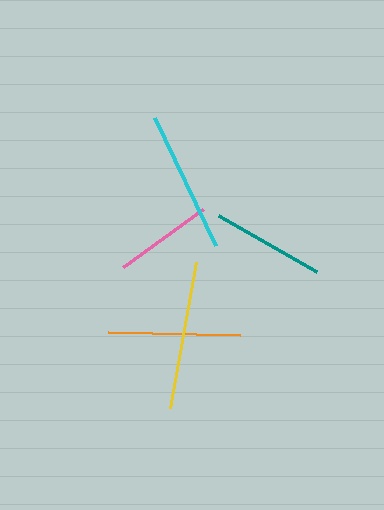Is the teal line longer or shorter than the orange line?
The orange line is longer than the teal line.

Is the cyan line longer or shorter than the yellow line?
The yellow line is longer than the cyan line.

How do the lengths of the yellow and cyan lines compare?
The yellow and cyan lines are approximately the same length.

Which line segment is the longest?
The yellow line is the longest at approximately 149 pixels.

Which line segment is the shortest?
The pink line is the shortest at approximately 99 pixels.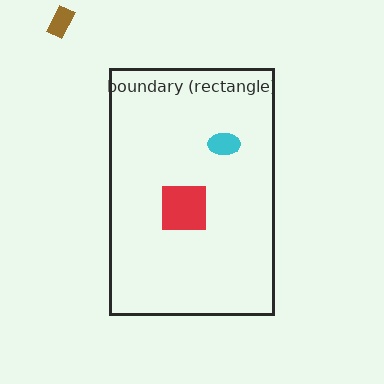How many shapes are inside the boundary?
2 inside, 1 outside.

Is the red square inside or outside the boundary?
Inside.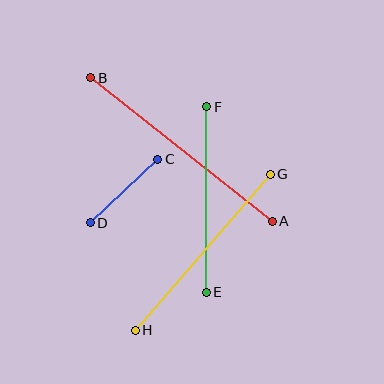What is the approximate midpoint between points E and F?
The midpoint is at approximately (207, 200) pixels.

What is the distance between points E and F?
The distance is approximately 186 pixels.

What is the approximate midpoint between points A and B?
The midpoint is at approximately (182, 150) pixels.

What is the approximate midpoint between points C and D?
The midpoint is at approximately (124, 191) pixels.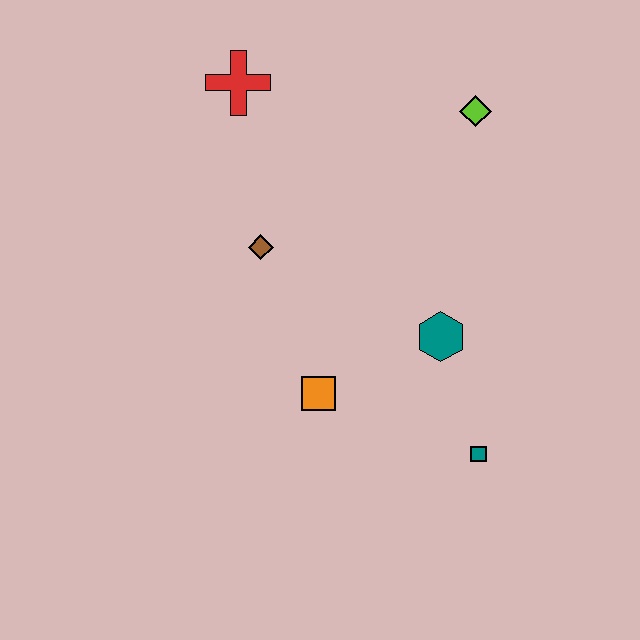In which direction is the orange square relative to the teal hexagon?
The orange square is to the left of the teal hexagon.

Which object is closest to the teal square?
The teal hexagon is closest to the teal square.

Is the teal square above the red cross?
No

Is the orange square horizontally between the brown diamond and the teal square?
Yes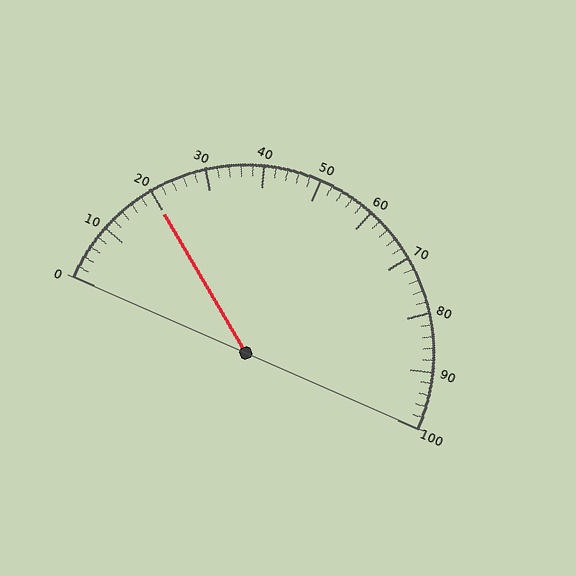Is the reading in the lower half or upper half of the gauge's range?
The reading is in the lower half of the range (0 to 100).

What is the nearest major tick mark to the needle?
The nearest major tick mark is 20.